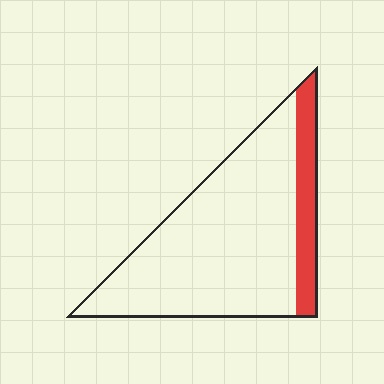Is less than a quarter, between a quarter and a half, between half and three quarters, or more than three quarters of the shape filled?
Less than a quarter.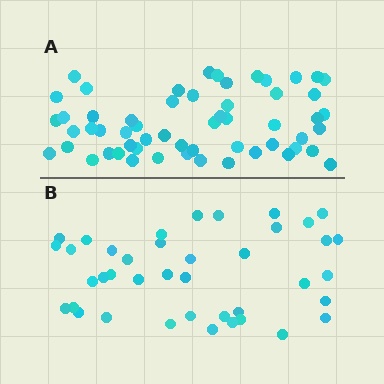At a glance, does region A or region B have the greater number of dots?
Region A (the top region) has more dots.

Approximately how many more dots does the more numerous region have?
Region A has approximately 15 more dots than region B.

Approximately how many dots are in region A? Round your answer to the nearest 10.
About 60 dots. (The exact count is 57, which rounds to 60.)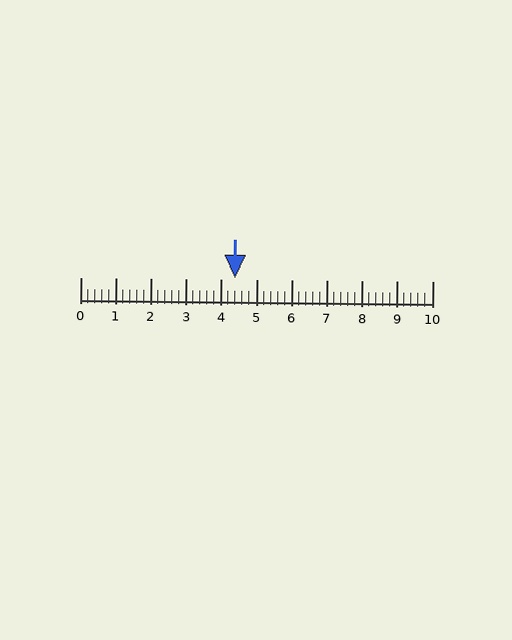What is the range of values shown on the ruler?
The ruler shows values from 0 to 10.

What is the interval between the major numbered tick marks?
The major tick marks are spaced 1 units apart.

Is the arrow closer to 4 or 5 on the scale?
The arrow is closer to 4.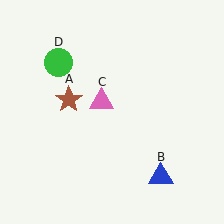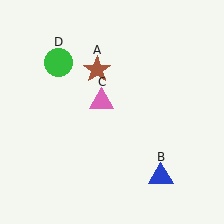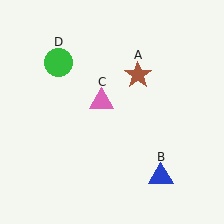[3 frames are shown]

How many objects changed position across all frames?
1 object changed position: brown star (object A).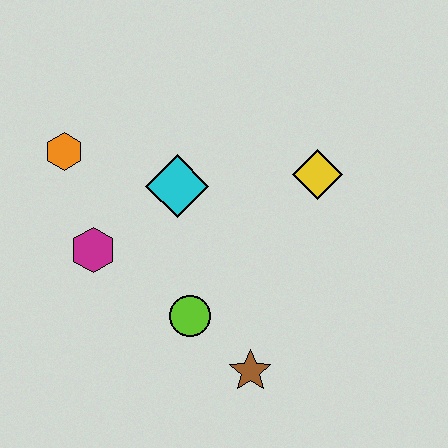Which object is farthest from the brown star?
The orange hexagon is farthest from the brown star.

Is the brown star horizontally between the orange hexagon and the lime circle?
No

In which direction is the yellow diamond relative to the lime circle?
The yellow diamond is above the lime circle.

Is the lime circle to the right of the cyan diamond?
Yes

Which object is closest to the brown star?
The lime circle is closest to the brown star.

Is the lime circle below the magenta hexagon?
Yes